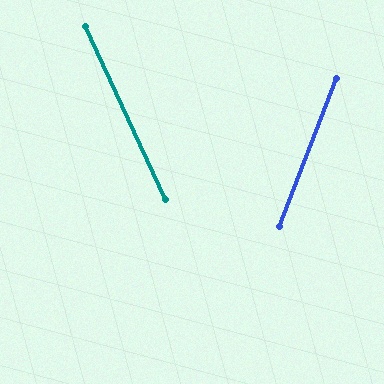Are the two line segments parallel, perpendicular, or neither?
Neither parallel nor perpendicular — they differ by about 46°.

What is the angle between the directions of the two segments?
Approximately 46 degrees.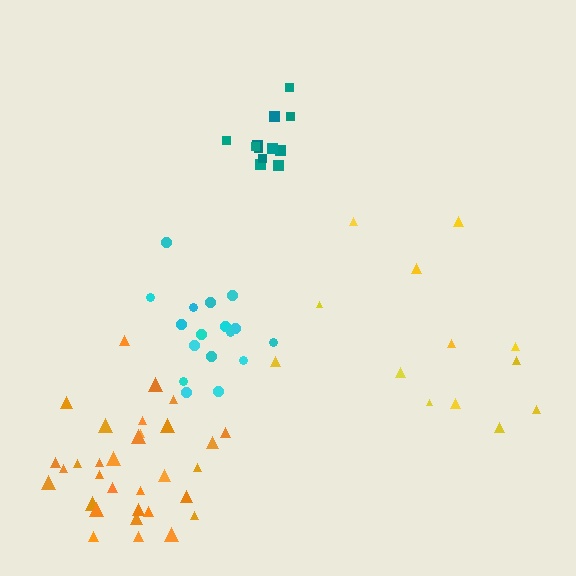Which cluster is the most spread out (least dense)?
Yellow.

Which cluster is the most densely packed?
Teal.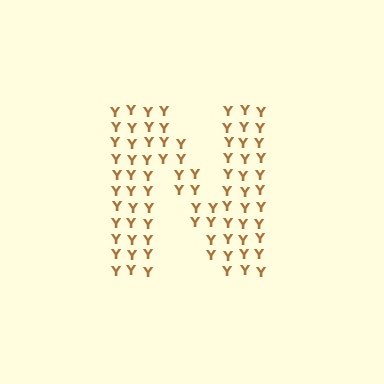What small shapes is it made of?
It is made of small letter Y's.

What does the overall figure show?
The overall figure shows the letter N.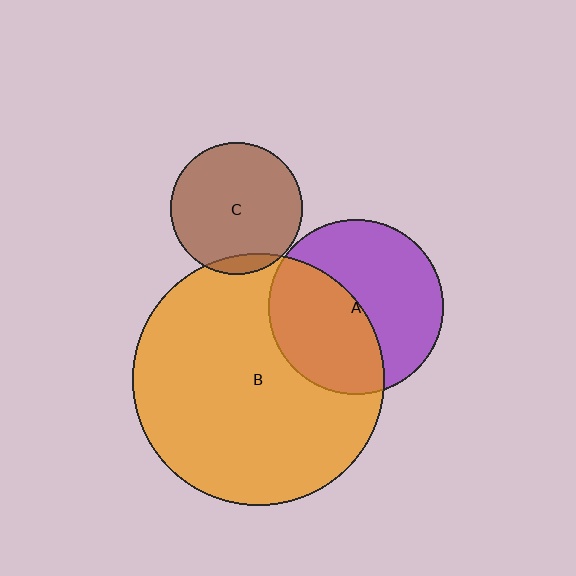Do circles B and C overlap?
Yes.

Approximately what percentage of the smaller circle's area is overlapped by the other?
Approximately 10%.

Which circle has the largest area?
Circle B (orange).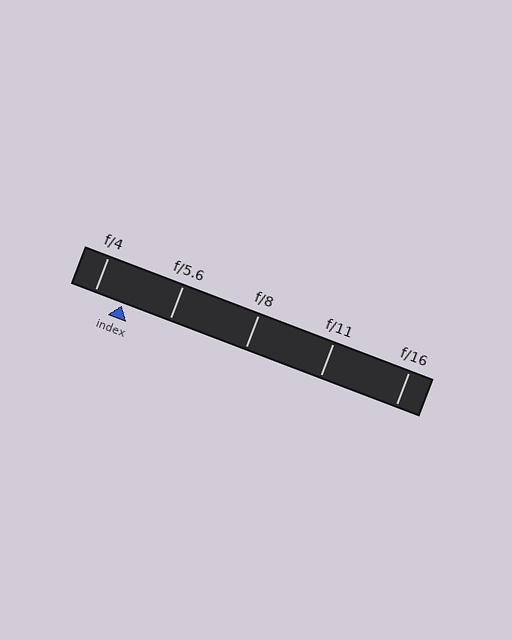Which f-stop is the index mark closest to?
The index mark is closest to f/4.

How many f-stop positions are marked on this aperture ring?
There are 5 f-stop positions marked.